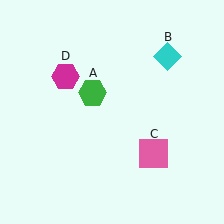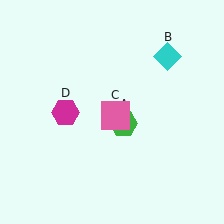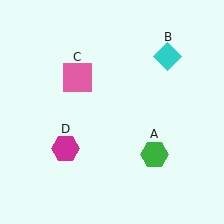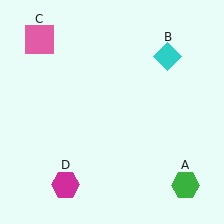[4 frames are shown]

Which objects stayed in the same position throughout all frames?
Cyan diamond (object B) remained stationary.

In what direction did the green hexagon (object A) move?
The green hexagon (object A) moved down and to the right.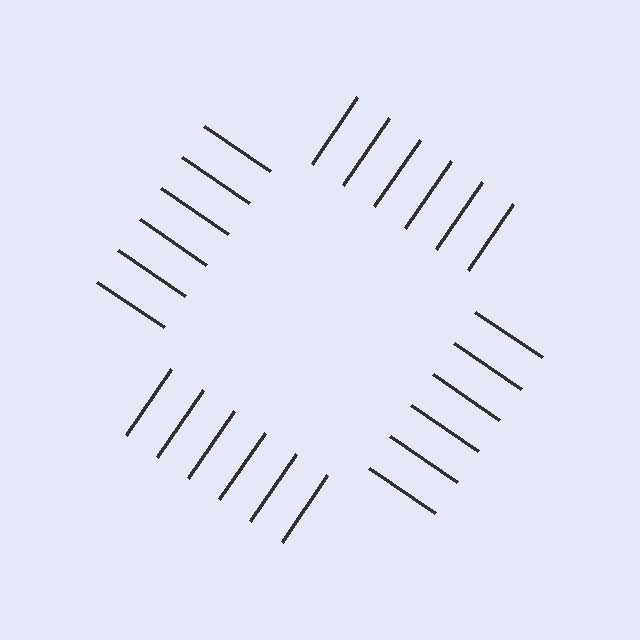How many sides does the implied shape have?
4 sides — the line-ends trace a square.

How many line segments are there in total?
24 — 6 along each of the 4 edges.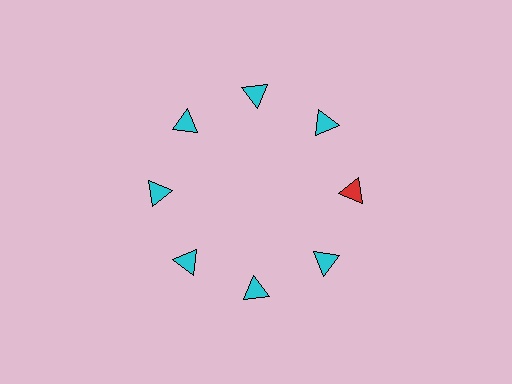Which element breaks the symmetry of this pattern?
The red triangle at roughly the 3 o'clock position breaks the symmetry. All other shapes are cyan triangles.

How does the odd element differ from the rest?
It has a different color: red instead of cyan.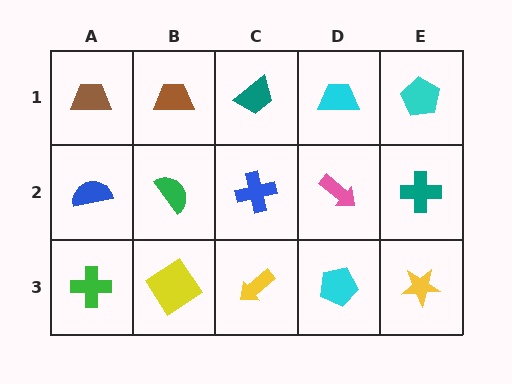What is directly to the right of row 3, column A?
A yellow diamond.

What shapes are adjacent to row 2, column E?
A cyan pentagon (row 1, column E), a yellow star (row 3, column E), a pink arrow (row 2, column D).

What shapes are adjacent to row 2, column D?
A cyan trapezoid (row 1, column D), a cyan pentagon (row 3, column D), a blue cross (row 2, column C), a teal cross (row 2, column E).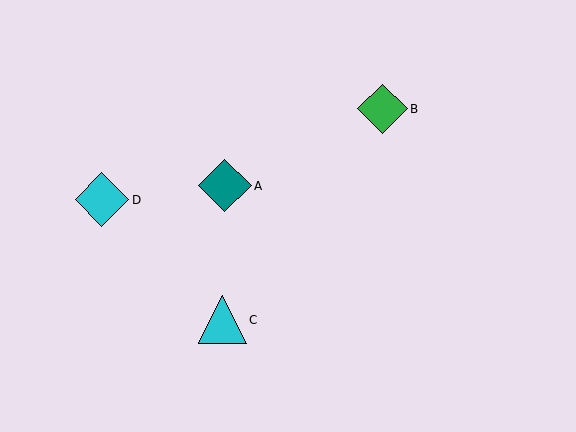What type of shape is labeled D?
Shape D is a cyan diamond.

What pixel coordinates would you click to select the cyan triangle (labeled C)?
Click at (222, 320) to select the cyan triangle C.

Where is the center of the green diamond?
The center of the green diamond is at (383, 109).